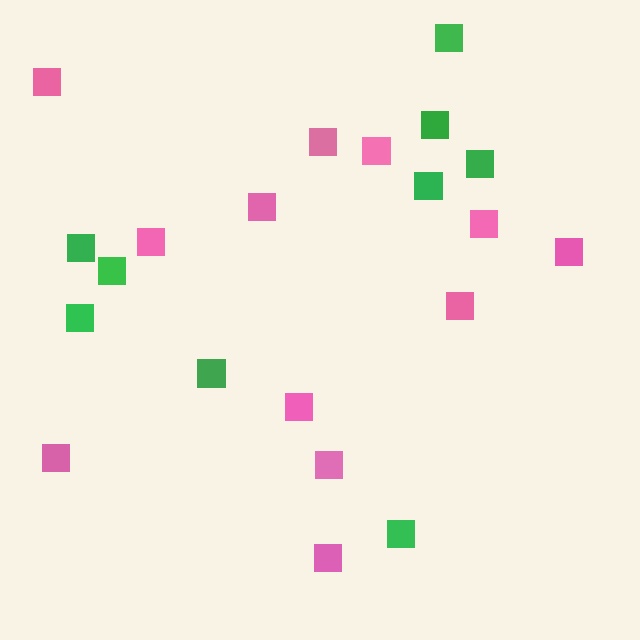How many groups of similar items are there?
There are 2 groups: one group of green squares (9) and one group of pink squares (12).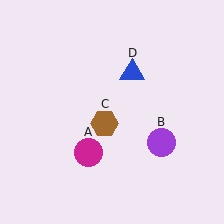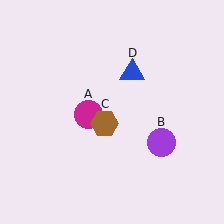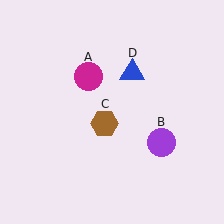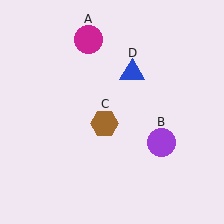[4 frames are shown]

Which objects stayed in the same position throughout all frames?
Purple circle (object B) and brown hexagon (object C) and blue triangle (object D) remained stationary.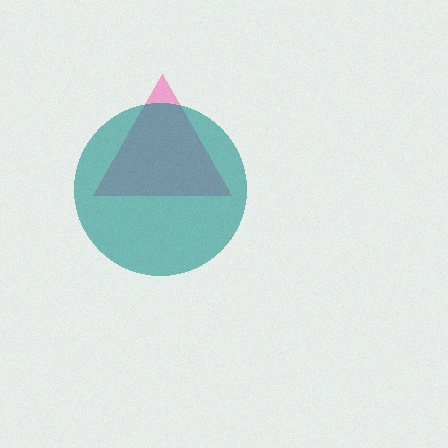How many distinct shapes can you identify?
There are 2 distinct shapes: a pink triangle, a teal circle.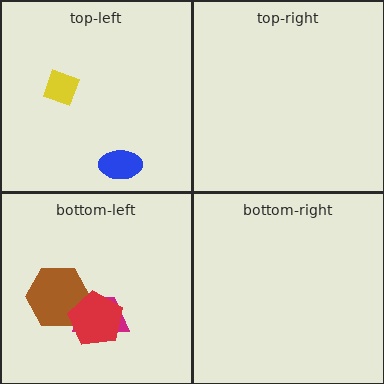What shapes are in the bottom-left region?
The magenta trapezoid, the brown hexagon, the red pentagon.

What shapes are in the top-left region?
The blue ellipse, the yellow diamond.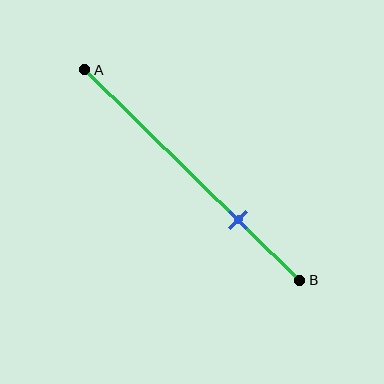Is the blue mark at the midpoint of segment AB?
No, the mark is at about 70% from A, not at the 50% midpoint.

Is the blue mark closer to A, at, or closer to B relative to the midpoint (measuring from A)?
The blue mark is closer to point B than the midpoint of segment AB.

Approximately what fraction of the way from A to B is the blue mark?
The blue mark is approximately 70% of the way from A to B.